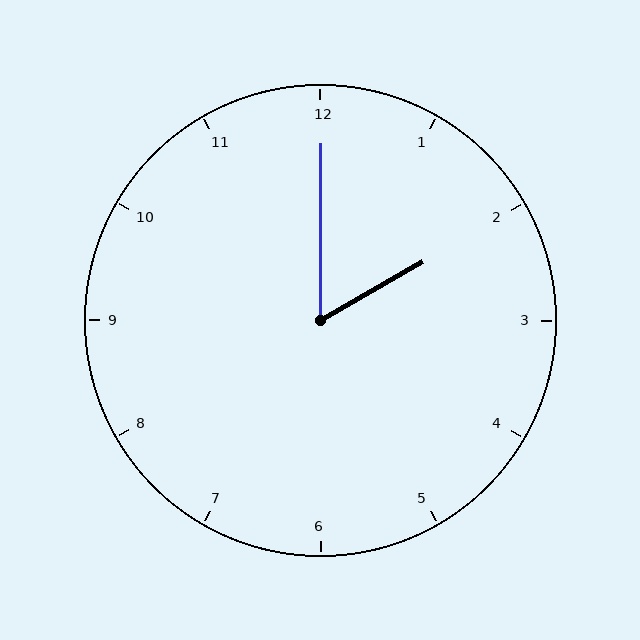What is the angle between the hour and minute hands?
Approximately 60 degrees.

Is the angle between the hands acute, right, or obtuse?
It is acute.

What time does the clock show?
2:00.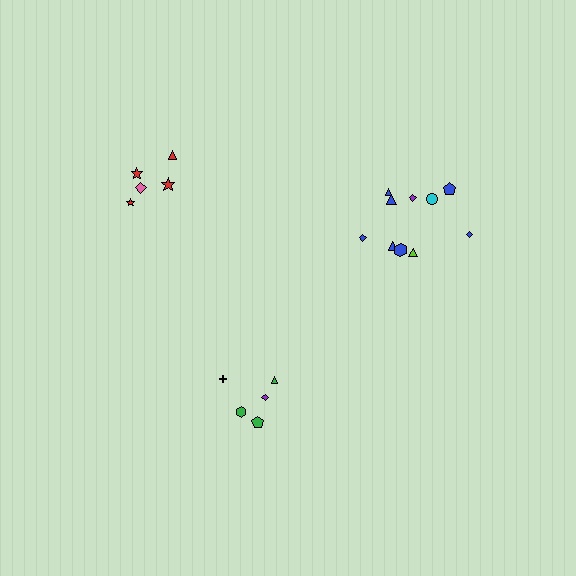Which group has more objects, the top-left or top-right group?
The top-right group.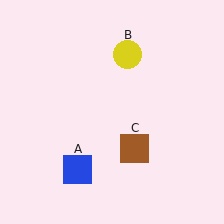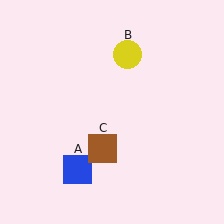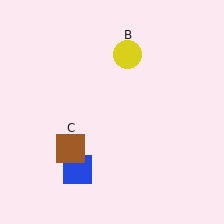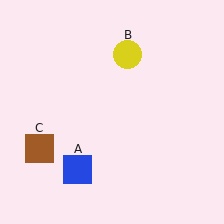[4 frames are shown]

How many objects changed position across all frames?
1 object changed position: brown square (object C).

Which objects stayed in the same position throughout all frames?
Blue square (object A) and yellow circle (object B) remained stationary.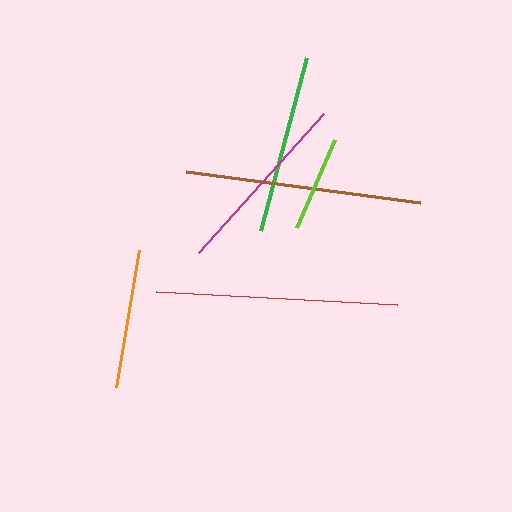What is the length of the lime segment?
The lime segment is approximately 96 pixels long.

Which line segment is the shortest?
The lime line is the shortest at approximately 96 pixels.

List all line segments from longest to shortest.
From longest to shortest: red, brown, magenta, green, orange, lime.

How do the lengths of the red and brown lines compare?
The red and brown lines are approximately the same length.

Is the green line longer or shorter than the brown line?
The brown line is longer than the green line.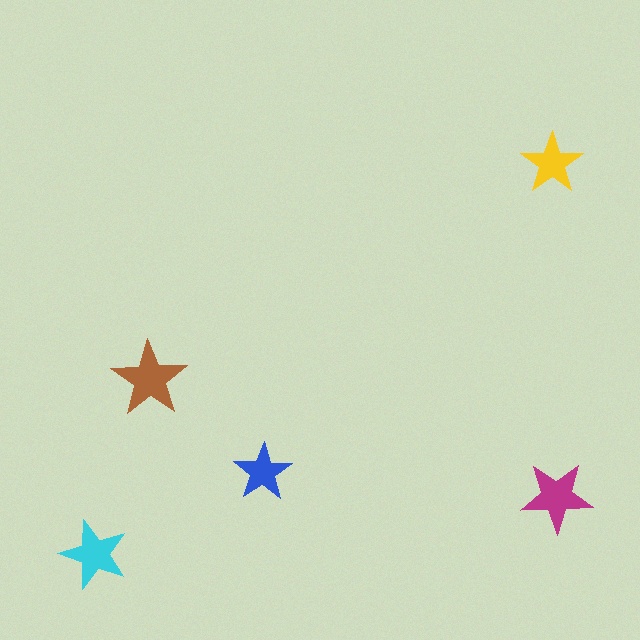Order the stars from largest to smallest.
the brown one, the magenta one, the cyan one, the yellow one, the blue one.